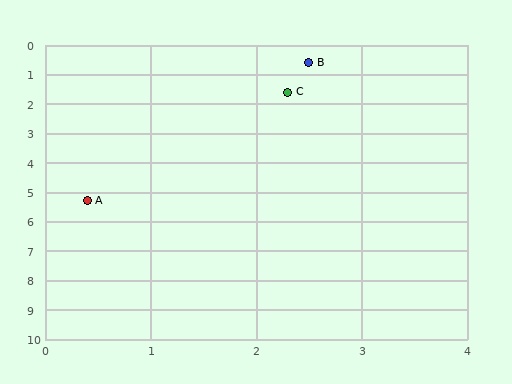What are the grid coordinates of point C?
Point C is at approximately (2.3, 1.6).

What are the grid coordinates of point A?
Point A is at approximately (0.4, 5.3).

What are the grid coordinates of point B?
Point B is at approximately (2.5, 0.6).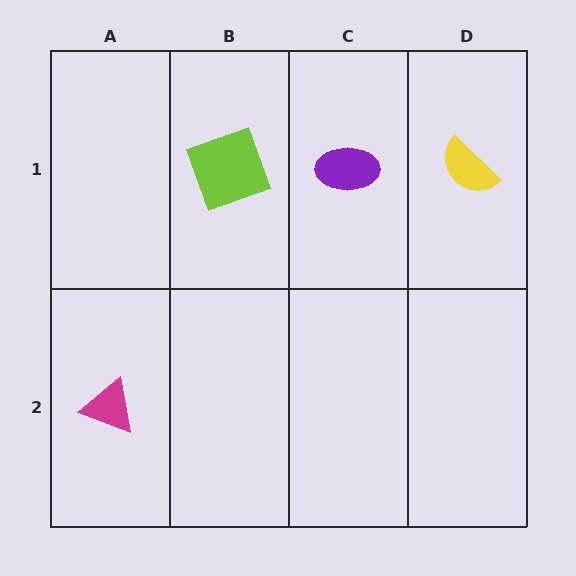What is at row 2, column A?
A magenta triangle.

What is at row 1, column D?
A yellow semicircle.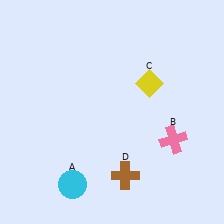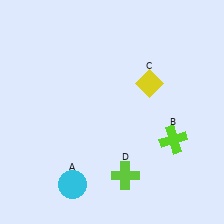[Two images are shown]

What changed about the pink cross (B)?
In Image 1, B is pink. In Image 2, it changed to lime.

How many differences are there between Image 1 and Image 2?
There are 2 differences between the two images.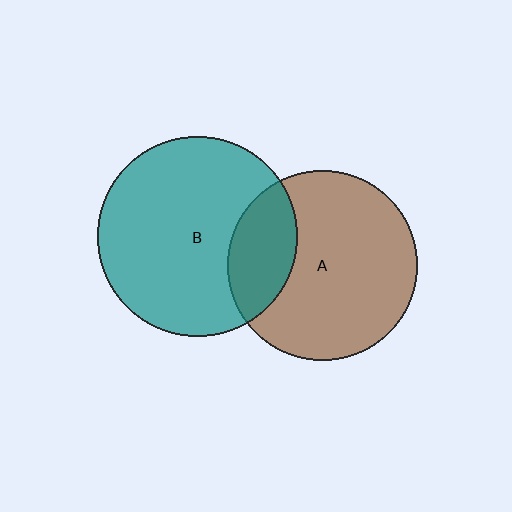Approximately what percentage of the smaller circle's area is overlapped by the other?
Approximately 25%.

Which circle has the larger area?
Circle B (teal).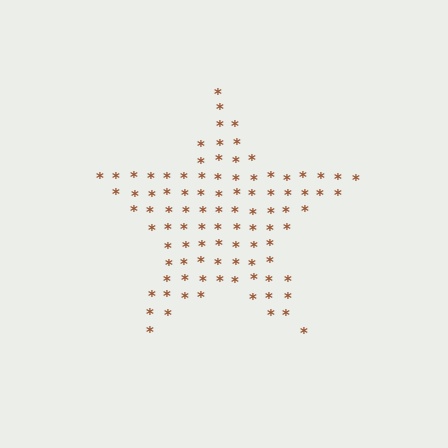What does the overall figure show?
The overall figure shows a star.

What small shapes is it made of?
It is made of small asterisks.